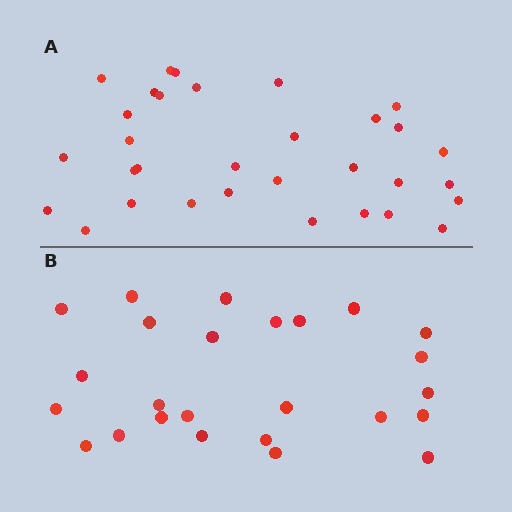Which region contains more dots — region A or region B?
Region A (the top region) has more dots.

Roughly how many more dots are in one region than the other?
Region A has roughly 8 or so more dots than region B.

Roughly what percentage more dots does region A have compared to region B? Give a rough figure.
About 30% more.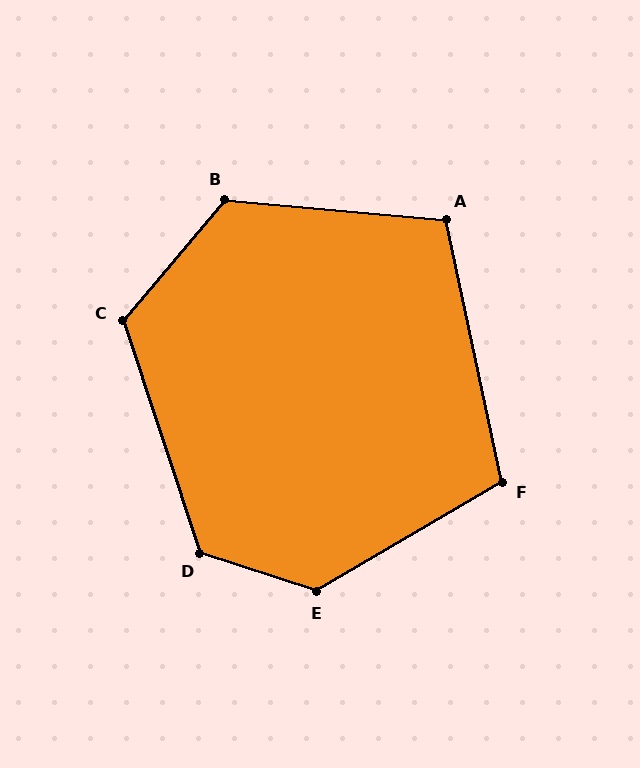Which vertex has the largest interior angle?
E, at approximately 132 degrees.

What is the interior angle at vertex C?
Approximately 121 degrees (obtuse).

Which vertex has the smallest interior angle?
A, at approximately 107 degrees.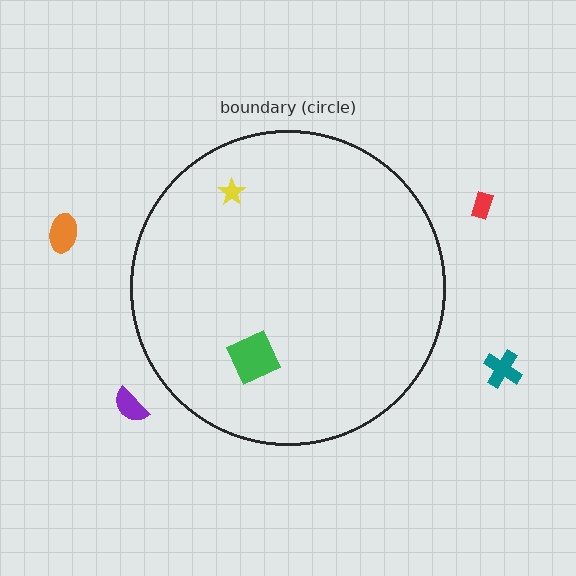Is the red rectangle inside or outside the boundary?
Outside.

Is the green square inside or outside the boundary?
Inside.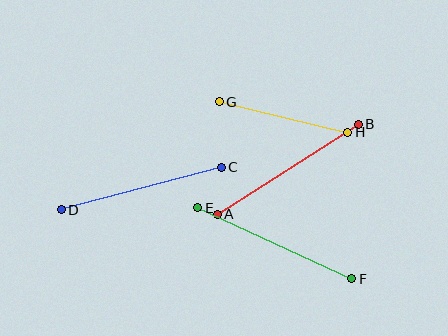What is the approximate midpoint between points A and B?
The midpoint is at approximately (288, 169) pixels.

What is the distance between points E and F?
The distance is approximately 170 pixels.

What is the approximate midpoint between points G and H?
The midpoint is at approximately (283, 117) pixels.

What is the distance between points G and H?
The distance is approximately 132 pixels.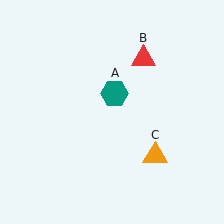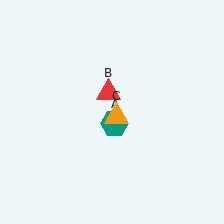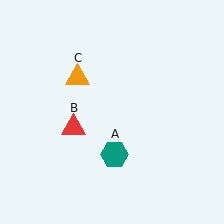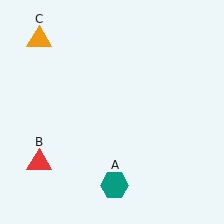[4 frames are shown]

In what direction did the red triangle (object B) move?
The red triangle (object B) moved down and to the left.